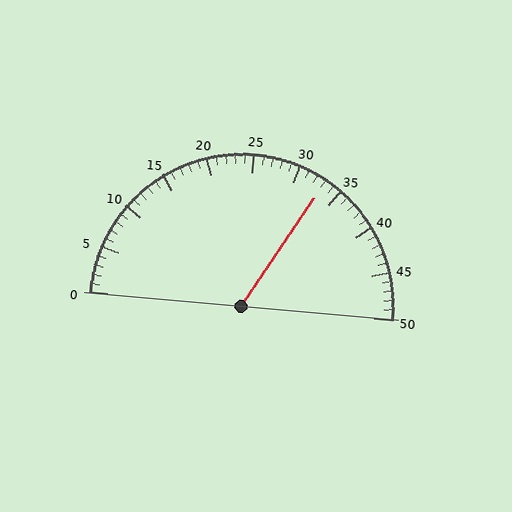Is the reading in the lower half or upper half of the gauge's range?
The reading is in the upper half of the range (0 to 50).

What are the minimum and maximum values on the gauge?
The gauge ranges from 0 to 50.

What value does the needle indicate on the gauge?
The needle indicates approximately 33.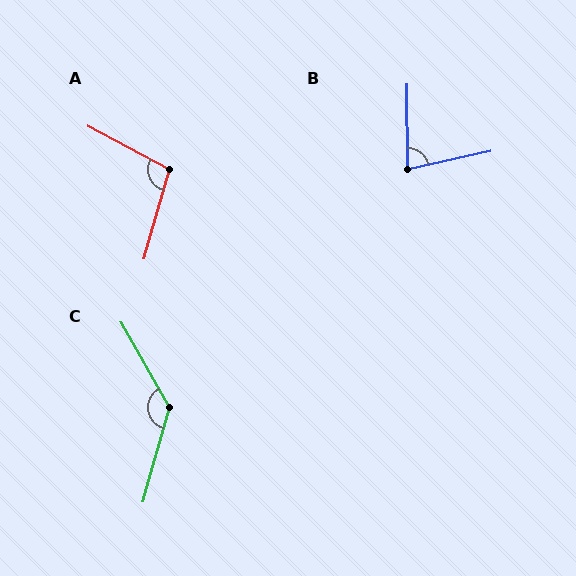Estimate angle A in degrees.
Approximately 102 degrees.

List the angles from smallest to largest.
B (77°), A (102°), C (135°).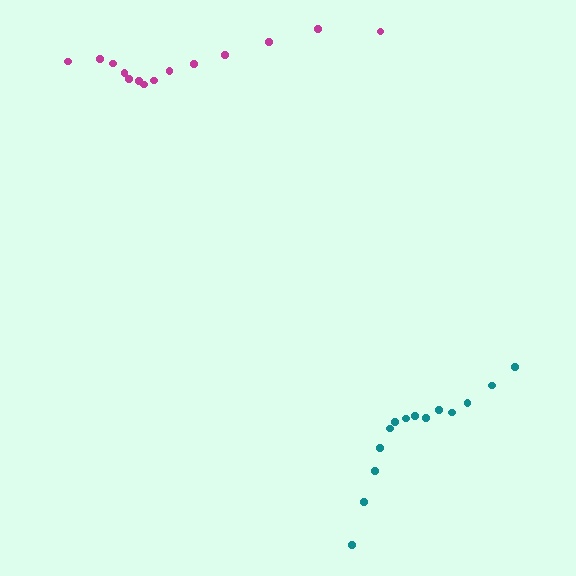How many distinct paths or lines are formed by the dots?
There are 2 distinct paths.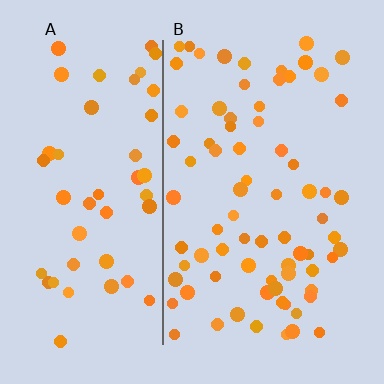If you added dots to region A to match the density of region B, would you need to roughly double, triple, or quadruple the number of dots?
Approximately double.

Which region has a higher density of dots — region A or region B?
B (the right).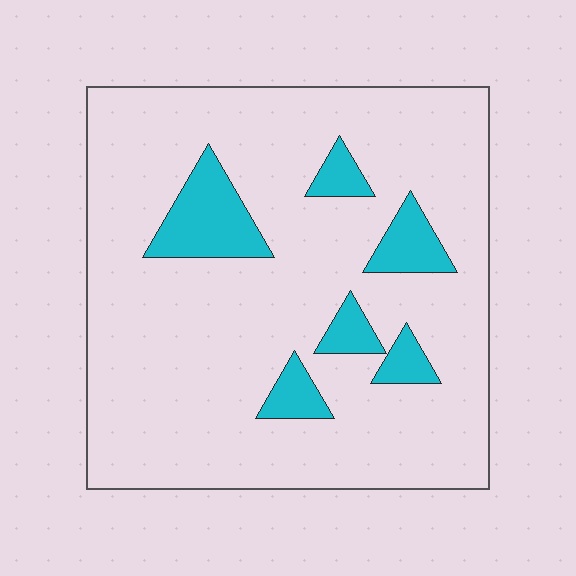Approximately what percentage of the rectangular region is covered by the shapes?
Approximately 15%.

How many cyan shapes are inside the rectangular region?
6.